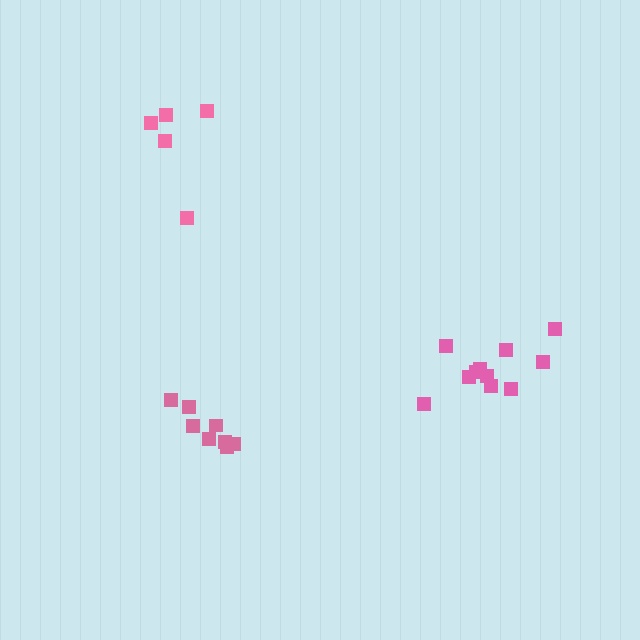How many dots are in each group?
Group 1: 8 dots, Group 2: 5 dots, Group 3: 11 dots (24 total).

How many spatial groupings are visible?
There are 3 spatial groupings.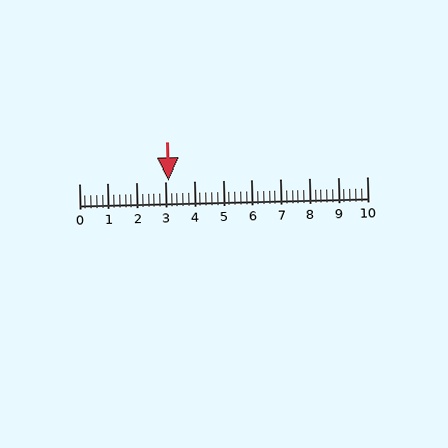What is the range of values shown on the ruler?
The ruler shows values from 0 to 10.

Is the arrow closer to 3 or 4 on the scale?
The arrow is closer to 3.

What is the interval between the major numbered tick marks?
The major tick marks are spaced 1 units apart.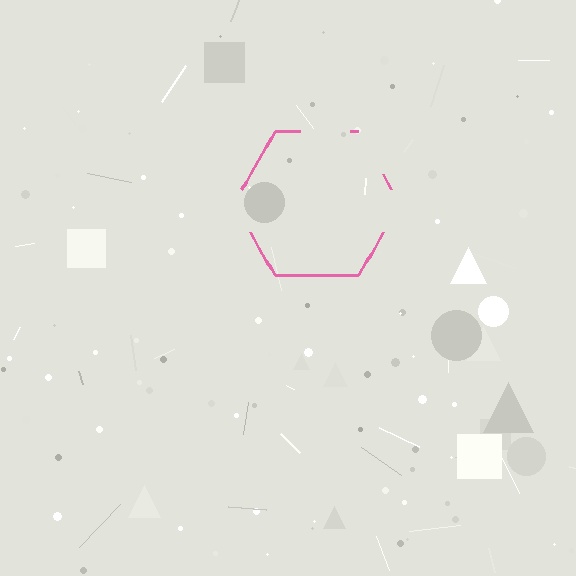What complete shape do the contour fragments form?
The contour fragments form a hexagon.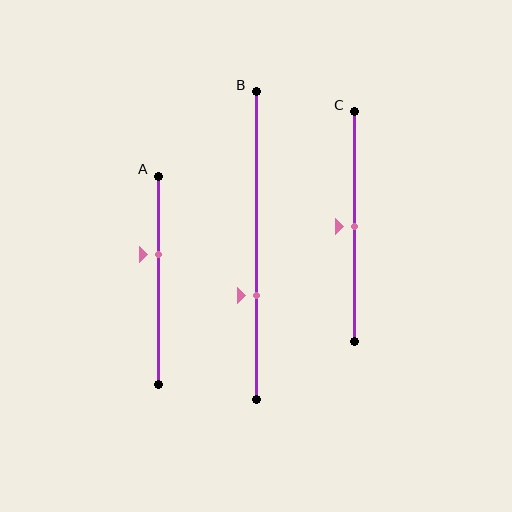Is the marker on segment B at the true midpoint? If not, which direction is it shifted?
No, the marker on segment B is shifted downward by about 16% of the segment length.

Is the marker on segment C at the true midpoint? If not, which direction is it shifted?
Yes, the marker on segment C is at the true midpoint.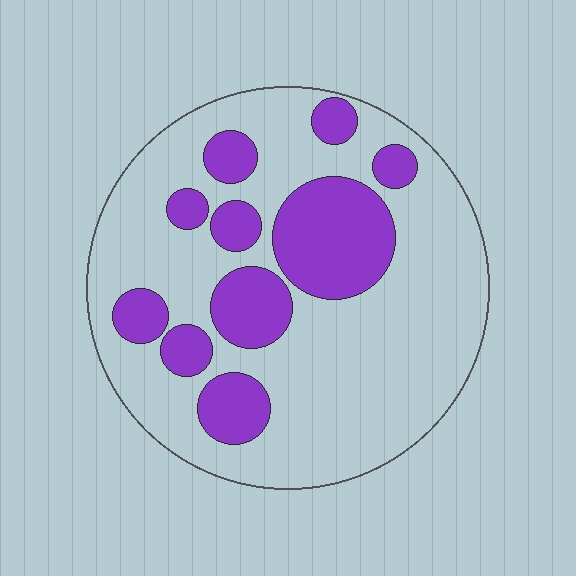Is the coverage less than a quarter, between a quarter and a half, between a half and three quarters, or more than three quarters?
Between a quarter and a half.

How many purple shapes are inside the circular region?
10.